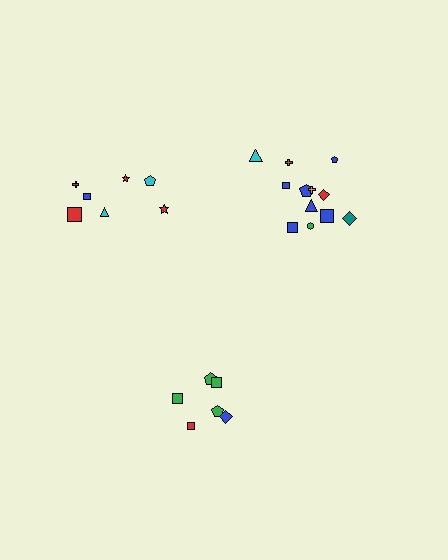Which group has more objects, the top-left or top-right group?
The top-right group.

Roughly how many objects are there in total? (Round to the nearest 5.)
Roughly 25 objects in total.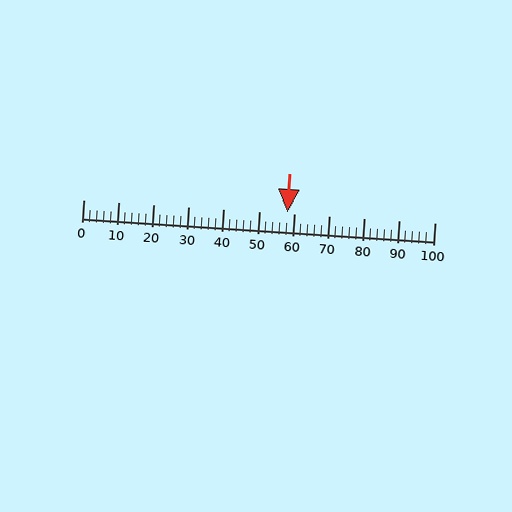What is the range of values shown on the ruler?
The ruler shows values from 0 to 100.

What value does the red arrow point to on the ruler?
The red arrow points to approximately 58.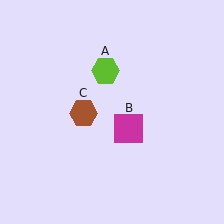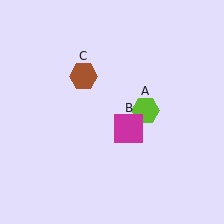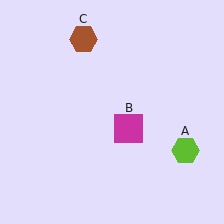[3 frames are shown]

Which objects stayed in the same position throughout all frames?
Magenta square (object B) remained stationary.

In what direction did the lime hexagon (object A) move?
The lime hexagon (object A) moved down and to the right.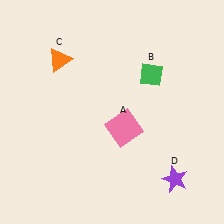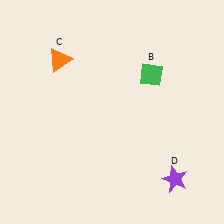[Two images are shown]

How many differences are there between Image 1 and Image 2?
There is 1 difference between the two images.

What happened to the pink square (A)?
The pink square (A) was removed in Image 2. It was in the bottom-right area of Image 1.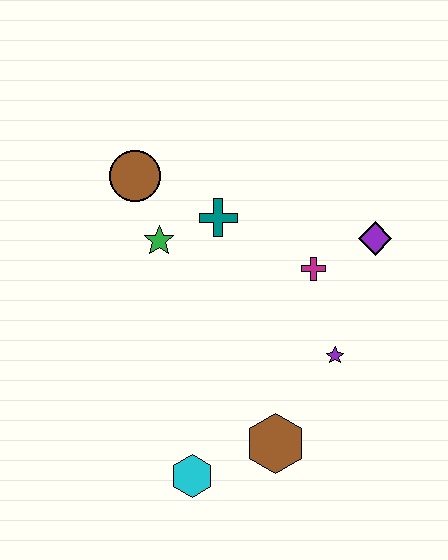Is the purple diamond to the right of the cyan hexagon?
Yes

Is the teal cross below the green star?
No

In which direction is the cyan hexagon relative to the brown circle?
The cyan hexagon is below the brown circle.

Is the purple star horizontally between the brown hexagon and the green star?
No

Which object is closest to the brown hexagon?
The cyan hexagon is closest to the brown hexagon.